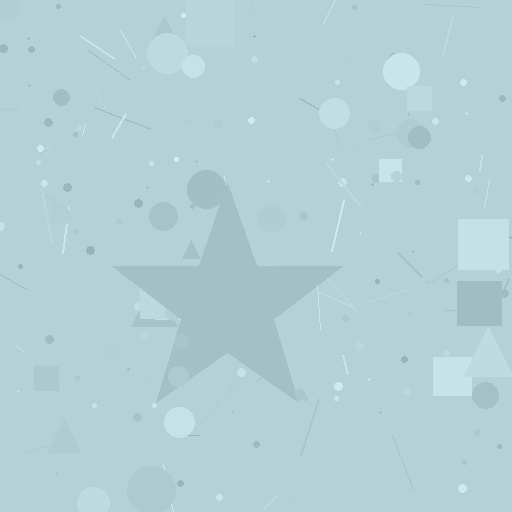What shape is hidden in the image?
A star is hidden in the image.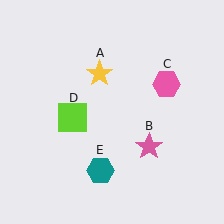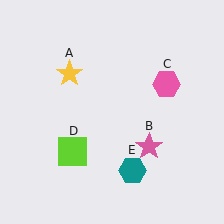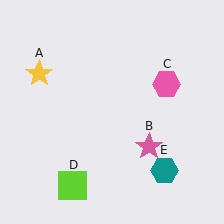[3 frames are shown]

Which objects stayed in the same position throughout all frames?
Pink star (object B) and pink hexagon (object C) remained stationary.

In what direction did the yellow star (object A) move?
The yellow star (object A) moved left.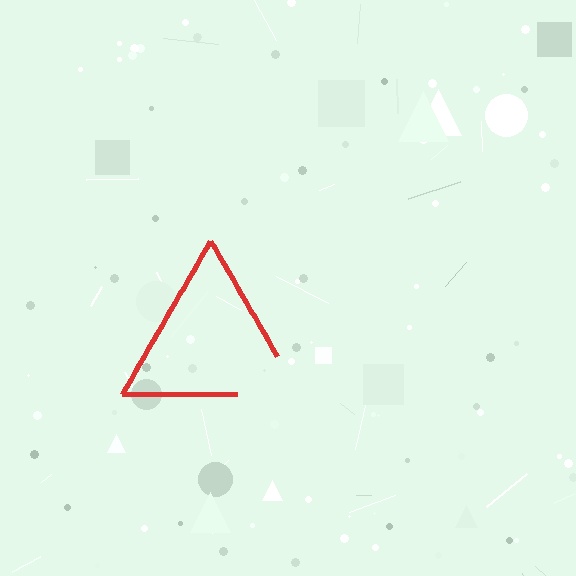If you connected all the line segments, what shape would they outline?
They would outline a triangle.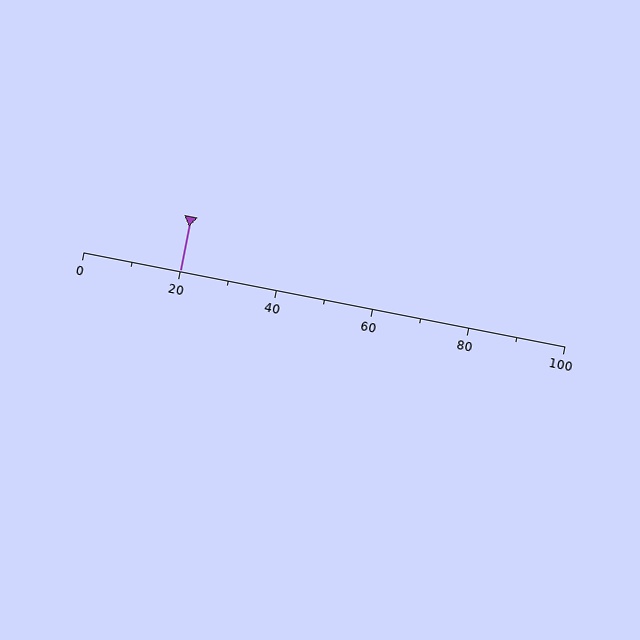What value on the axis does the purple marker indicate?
The marker indicates approximately 20.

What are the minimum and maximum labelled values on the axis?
The axis runs from 0 to 100.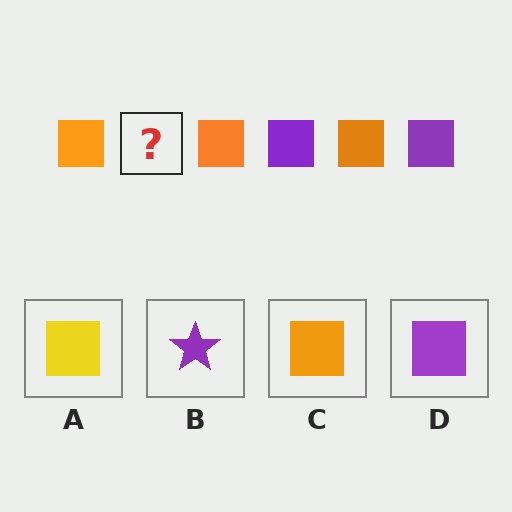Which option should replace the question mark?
Option D.